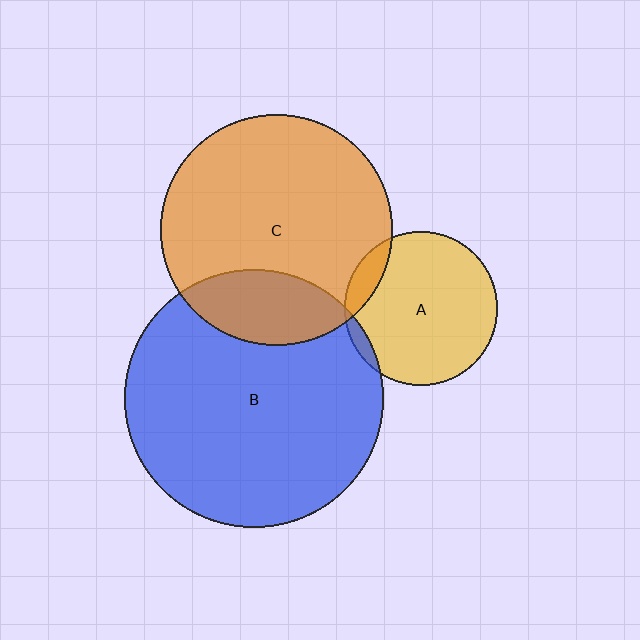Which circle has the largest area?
Circle B (blue).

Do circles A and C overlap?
Yes.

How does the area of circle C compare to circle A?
Approximately 2.3 times.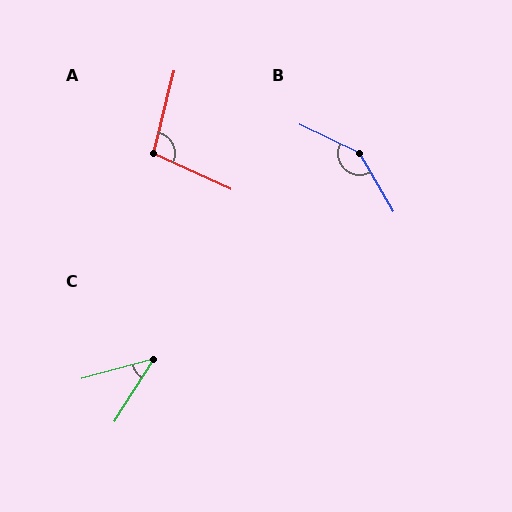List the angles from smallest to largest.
C (42°), A (101°), B (145°).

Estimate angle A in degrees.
Approximately 101 degrees.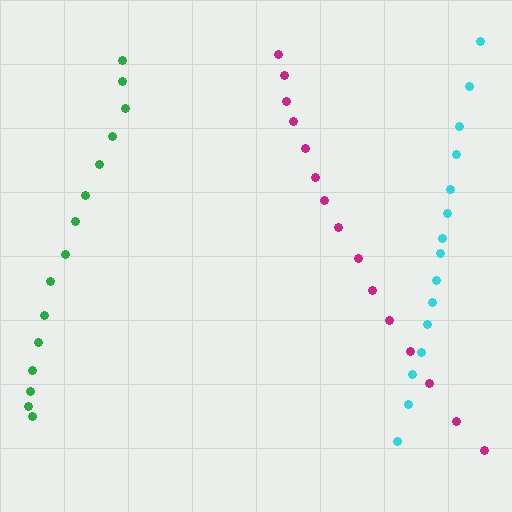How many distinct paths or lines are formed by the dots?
There are 3 distinct paths.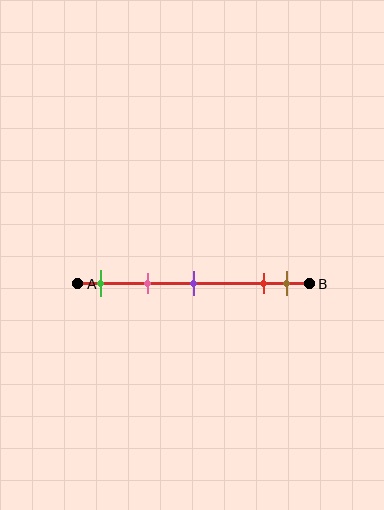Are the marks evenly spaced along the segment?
No, the marks are not evenly spaced.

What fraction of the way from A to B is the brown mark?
The brown mark is approximately 90% (0.9) of the way from A to B.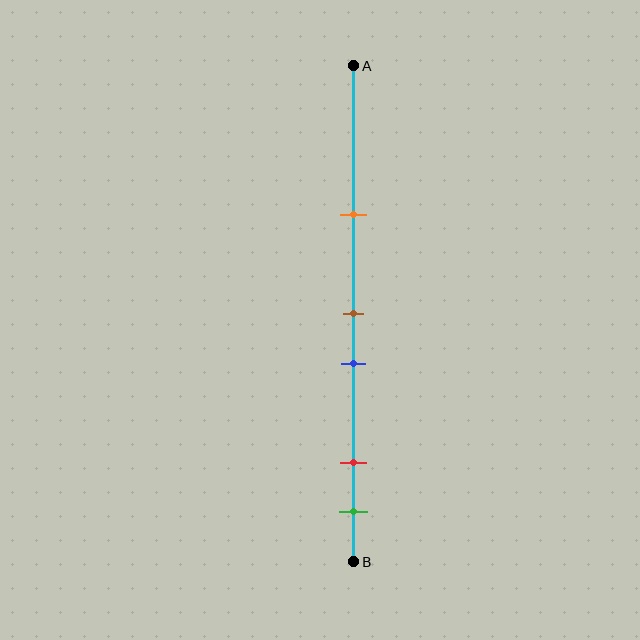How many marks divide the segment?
There are 5 marks dividing the segment.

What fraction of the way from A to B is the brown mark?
The brown mark is approximately 50% (0.5) of the way from A to B.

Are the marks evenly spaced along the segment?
No, the marks are not evenly spaced.